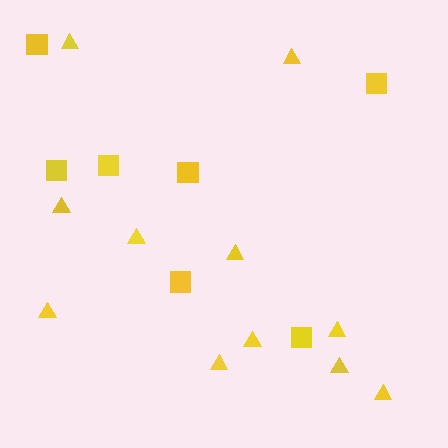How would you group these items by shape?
There are 2 groups: one group of squares (7) and one group of triangles (11).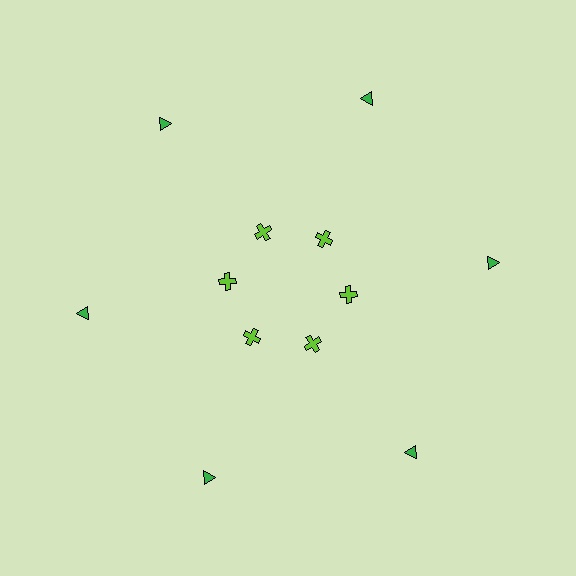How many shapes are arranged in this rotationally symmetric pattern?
There are 12 shapes, arranged in 6 groups of 2.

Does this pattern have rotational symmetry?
Yes, this pattern has 6-fold rotational symmetry. It looks the same after rotating 60 degrees around the center.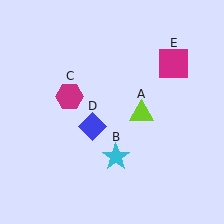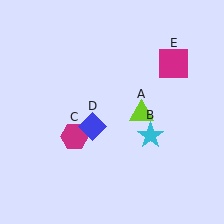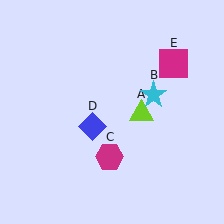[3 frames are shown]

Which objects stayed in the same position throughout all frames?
Lime triangle (object A) and blue diamond (object D) and magenta square (object E) remained stationary.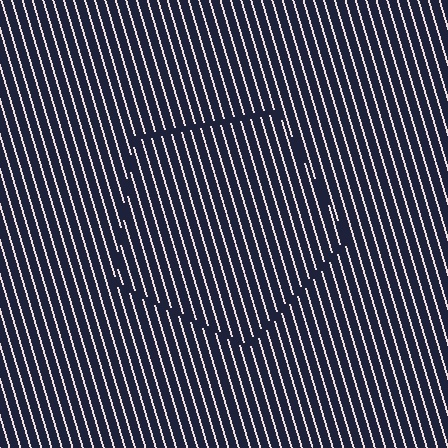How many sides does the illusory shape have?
5 sides — the line-ends trace a pentagon.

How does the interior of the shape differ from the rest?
The interior of the shape contains the same grating, shifted by half a period — the contour is defined by the phase discontinuity where line-ends from the inner and outer gratings abut.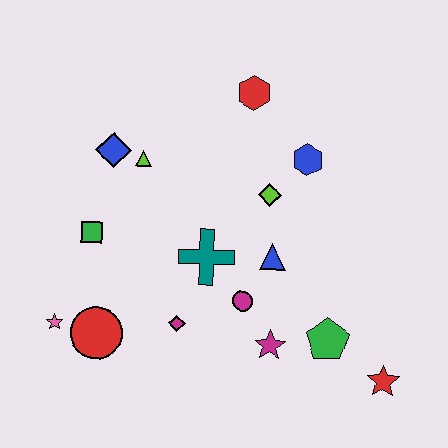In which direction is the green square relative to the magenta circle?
The green square is to the left of the magenta circle.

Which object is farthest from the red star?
The blue diamond is farthest from the red star.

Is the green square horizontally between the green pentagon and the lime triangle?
No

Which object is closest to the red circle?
The pink star is closest to the red circle.